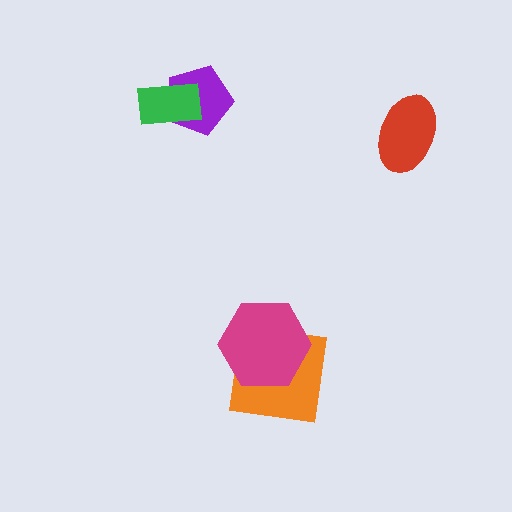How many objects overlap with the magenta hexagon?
1 object overlaps with the magenta hexagon.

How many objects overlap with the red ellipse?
0 objects overlap with the red ellipse.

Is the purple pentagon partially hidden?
Yes, it is partially covered by another shape.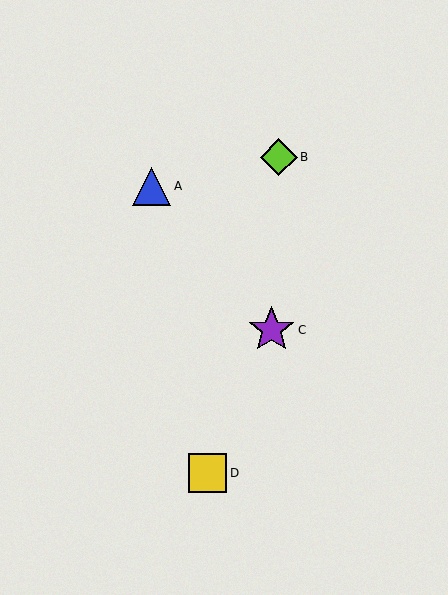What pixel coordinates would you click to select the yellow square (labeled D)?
Click at (207, 473) to select the yellow square D.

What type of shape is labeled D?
Shape D is a yellow square.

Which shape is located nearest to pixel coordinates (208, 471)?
The yellow square (labeled D) at (207, 473) is nearest to that location.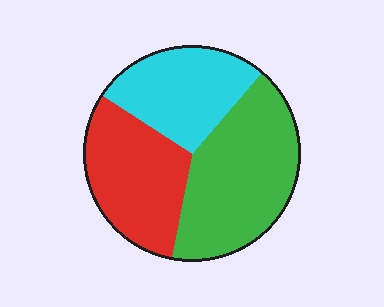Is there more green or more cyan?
Green.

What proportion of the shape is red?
Red takes up between a quarter and a half of the shape.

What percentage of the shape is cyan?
Cyan takes up about one quarter (1/4) of the shape.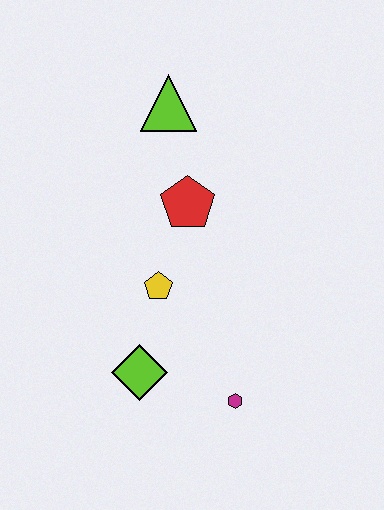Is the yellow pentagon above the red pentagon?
No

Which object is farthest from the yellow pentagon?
The lime triangle is farthest from the yellow pentagon.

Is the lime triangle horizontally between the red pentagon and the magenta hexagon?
No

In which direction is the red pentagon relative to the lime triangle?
The red pentagon is below the lime triangle.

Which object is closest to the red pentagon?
The yellow pentagon is closest to the red pentagon.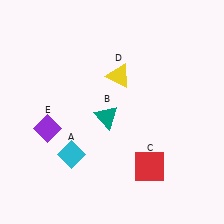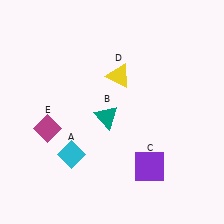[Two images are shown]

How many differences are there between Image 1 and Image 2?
There are 2 differences between the two images.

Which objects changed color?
C changed from red to purple. E changed from purple to magenta.